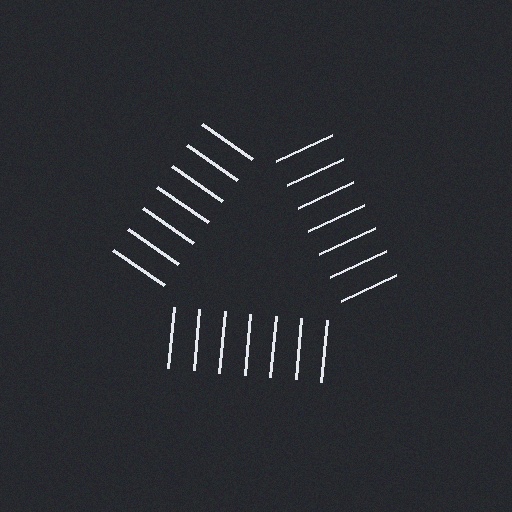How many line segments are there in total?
21 — 7 along each of the 3 edges.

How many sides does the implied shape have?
3 sides — the line-ends trace a triangle.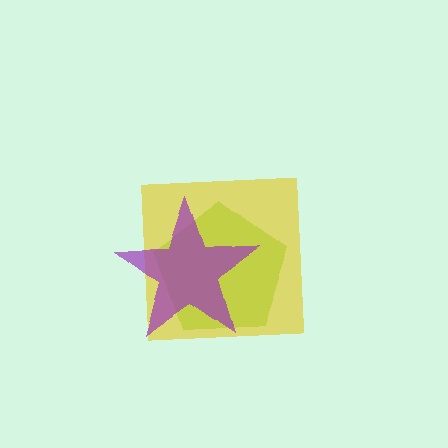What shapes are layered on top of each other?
The layered shapes are: a lime pentagon, a yellow square, a purple star.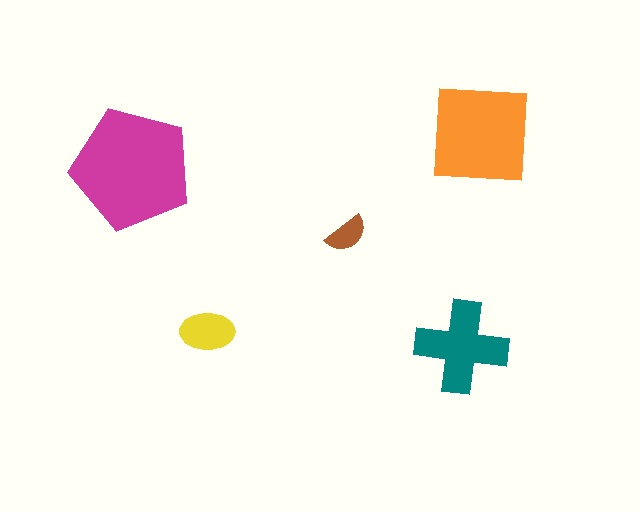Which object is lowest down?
The teal cross is bottommost.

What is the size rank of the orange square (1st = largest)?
2nd.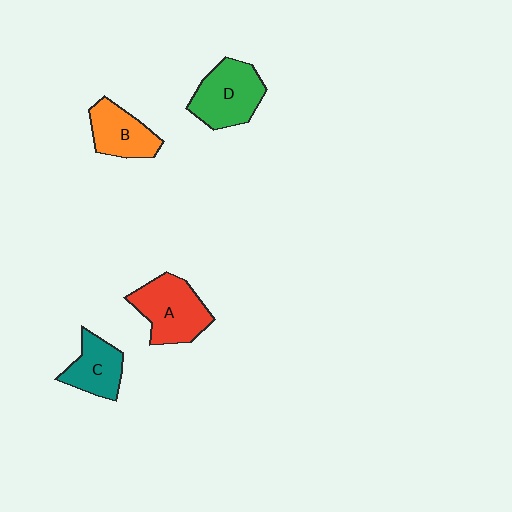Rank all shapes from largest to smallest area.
From largest to smallest: A (red), D (green), B (orange), C (teal).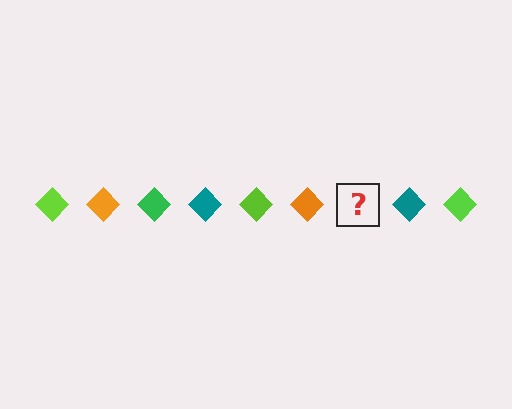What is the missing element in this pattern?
The missing element is a green diamond.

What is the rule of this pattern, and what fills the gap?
The rule is that the pattern cycles through lime, orange, green, teal diamonds. The gap should be filled with a green diamond.